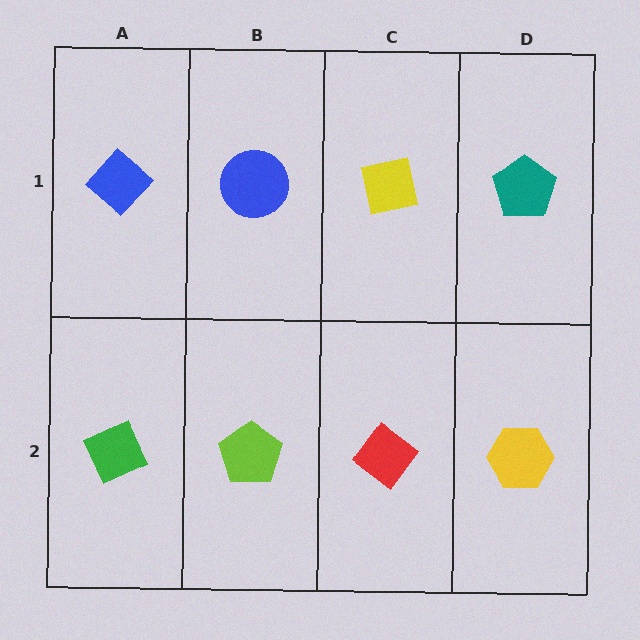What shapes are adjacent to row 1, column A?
A green diamond (row 2, column A), a blue circle (row 1, column B).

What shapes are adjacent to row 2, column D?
A teal pentagon (row 1, column D), a red diamond (row 2, column C).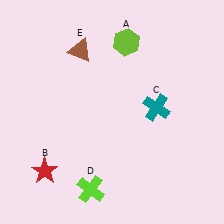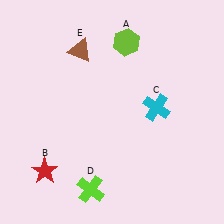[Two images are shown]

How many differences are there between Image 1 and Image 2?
There is 1 difference between the two images.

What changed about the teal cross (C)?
In Image 1, C is teal. In Image 2, it changed to cyan.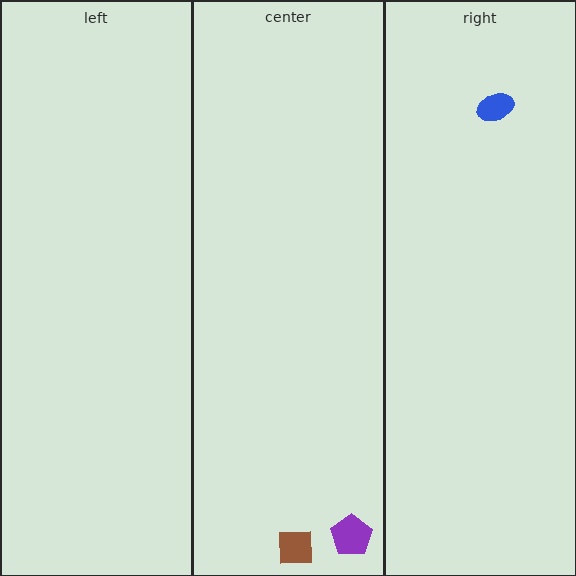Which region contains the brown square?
The center region.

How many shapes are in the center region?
2.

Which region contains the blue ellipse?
The right region.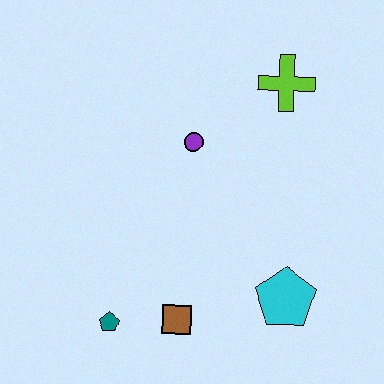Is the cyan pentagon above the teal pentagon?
Yes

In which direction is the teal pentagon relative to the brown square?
The teal pentagon is to the left of the brown square.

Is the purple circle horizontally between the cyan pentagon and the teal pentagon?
Yes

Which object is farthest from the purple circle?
The teal pentagon is farthest from the purple circle.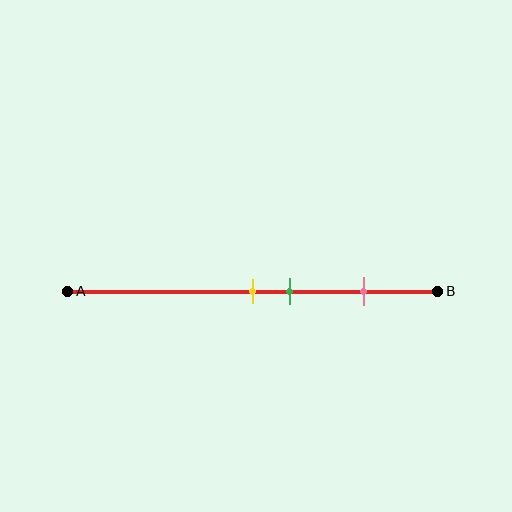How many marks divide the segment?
There are 3 marks dividing the segment.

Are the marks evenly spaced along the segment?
No, the marks are not evenly spaced.